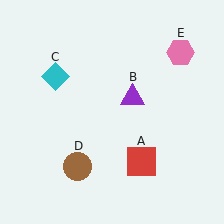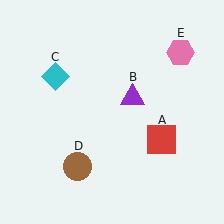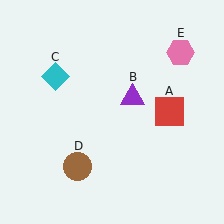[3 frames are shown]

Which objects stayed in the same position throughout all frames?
Purple triangle (object B) and cyan diamond (object C) and brown circle (object D) and pink hexagon (object E) remained stationary.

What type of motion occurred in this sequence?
The red square (object A) rotated counterclockwise around the center of the scene.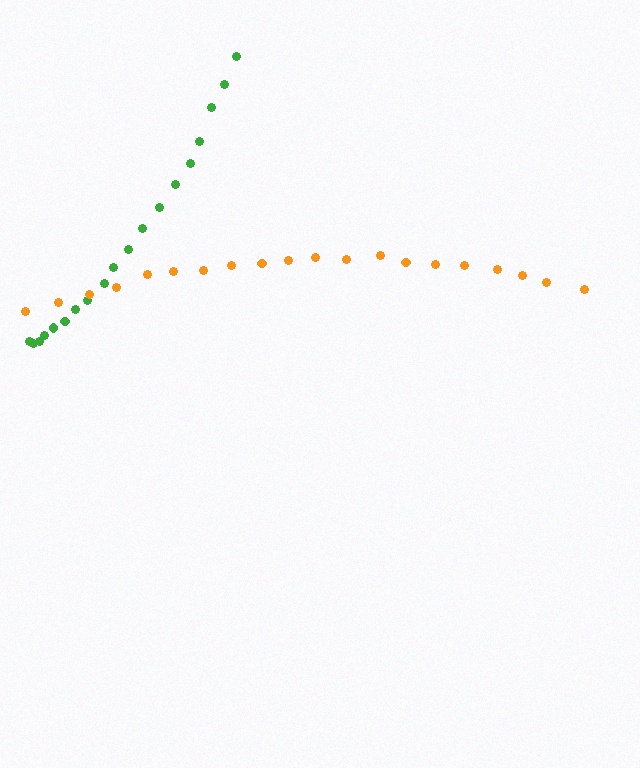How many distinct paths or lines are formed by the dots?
There are 2 distinct paths.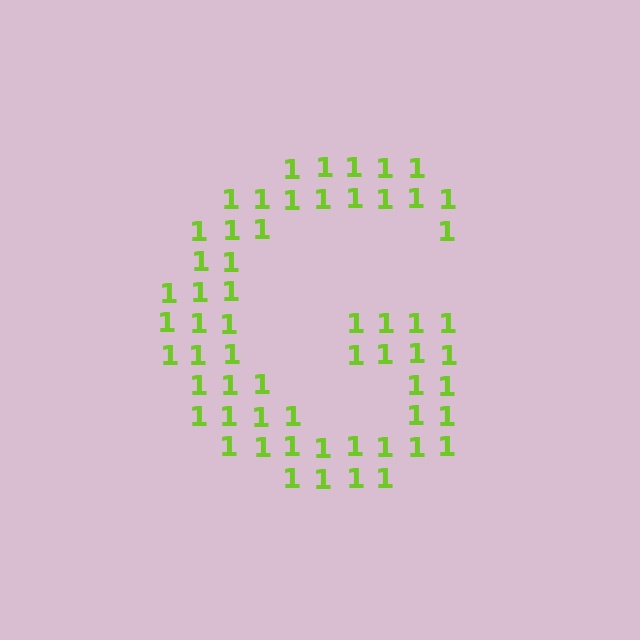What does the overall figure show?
The overall figure shows the letter G.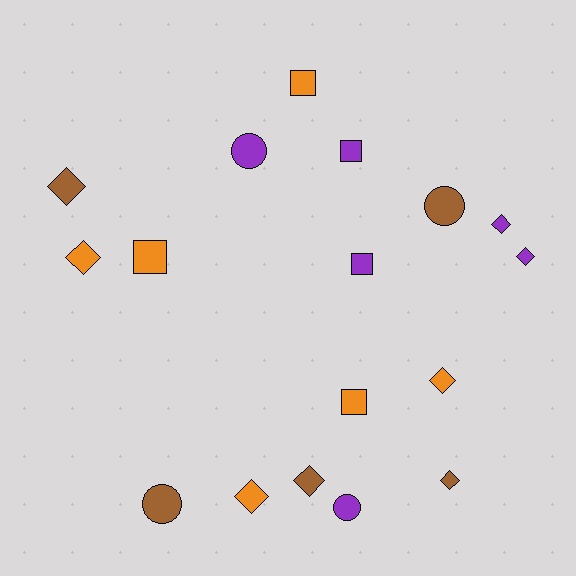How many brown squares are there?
There are no brown squares.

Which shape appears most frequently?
Diamond, with 8 objects.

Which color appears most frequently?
Orange, with 6 objects.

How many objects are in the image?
There are 17 objects.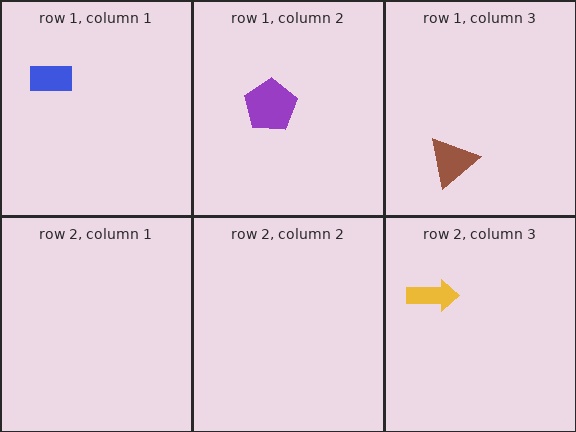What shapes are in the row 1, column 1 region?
The blue rectangle.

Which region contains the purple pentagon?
The row 1, column 2 region.